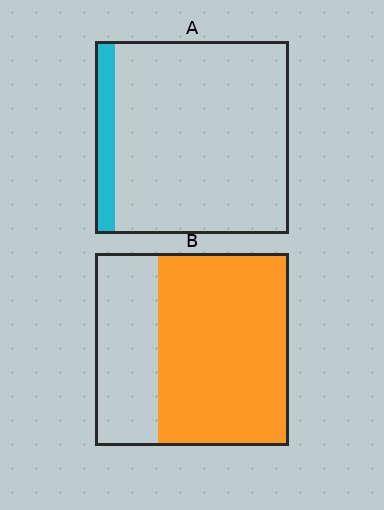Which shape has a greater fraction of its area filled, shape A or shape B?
Shape B.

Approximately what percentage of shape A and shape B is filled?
A is approximately 10% and B is approximately 70%.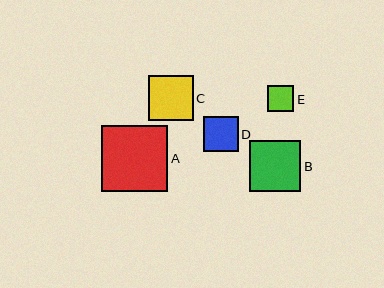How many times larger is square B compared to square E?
Square B is approximately 1.9 times the size of square E.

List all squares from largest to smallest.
From largest to smallest: A, B, C, D, E.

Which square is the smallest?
Square E is the smallest with a size of approximately 26 pixels.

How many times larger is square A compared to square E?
Square A is approximately 2.5 times the size of square E.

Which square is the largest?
Square A is the largest with a size of approximately 66 pixels.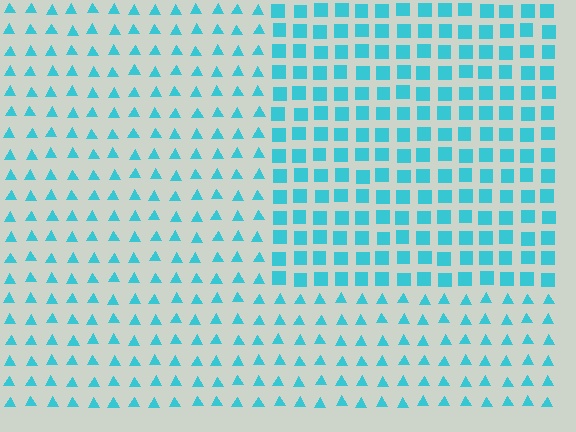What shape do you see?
I see a rectangle.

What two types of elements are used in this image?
The image uses squares inside the rectangle region and triangles outside it.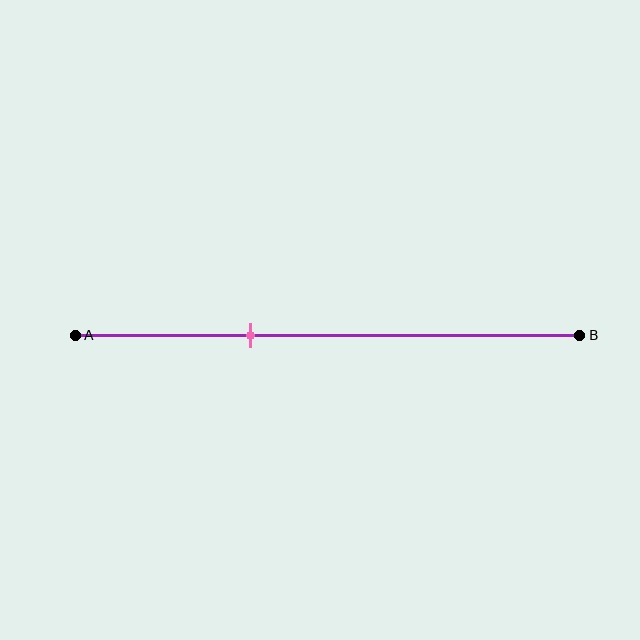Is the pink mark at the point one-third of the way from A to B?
Yes, the mark is approximately at the one-third point.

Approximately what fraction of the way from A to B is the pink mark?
The pink mark is approximately 35% of the way from A to B.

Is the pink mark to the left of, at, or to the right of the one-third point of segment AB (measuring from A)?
The pink mark is approximately at the one-third point of segment AB.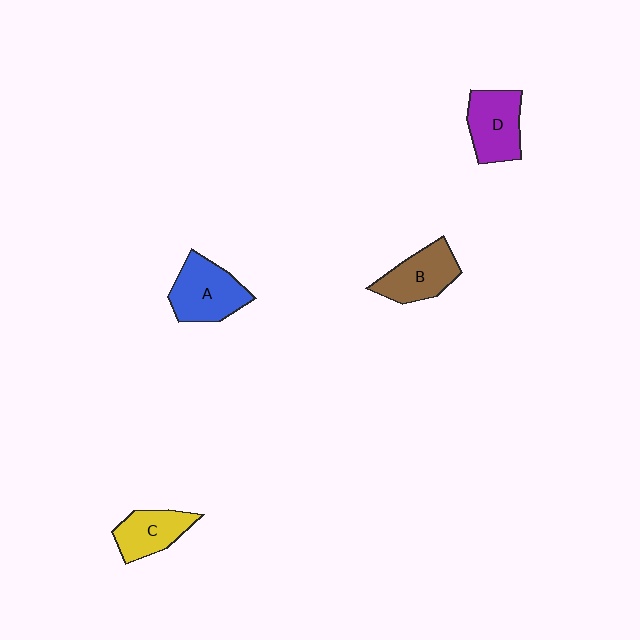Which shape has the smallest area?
Shape C (yellow).